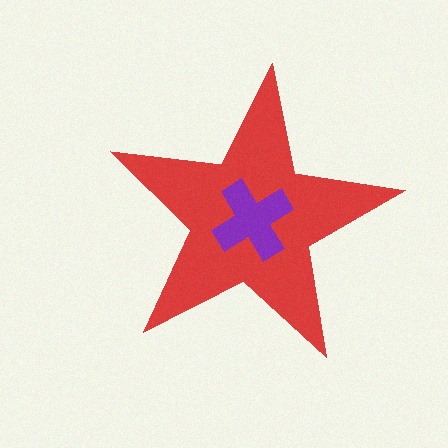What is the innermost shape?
The purple cross.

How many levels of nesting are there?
2.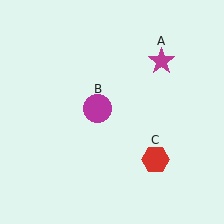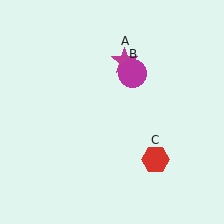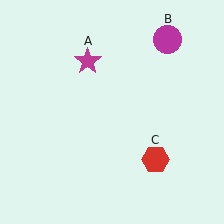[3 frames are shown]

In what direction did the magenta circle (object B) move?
The magenta circle (object B) moved up and to the right.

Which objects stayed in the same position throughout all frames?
Red hexagon (object C) remained stationary.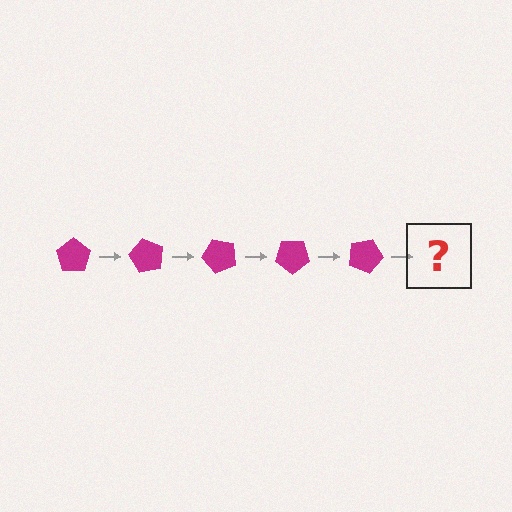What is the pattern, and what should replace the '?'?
The pattern is that the pentagon rotates 60 degrees each step. The '?' should be a magenta pentagon rotated 300 degrees.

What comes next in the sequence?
The next element should be a magenta pentagon rotated 300 degrees.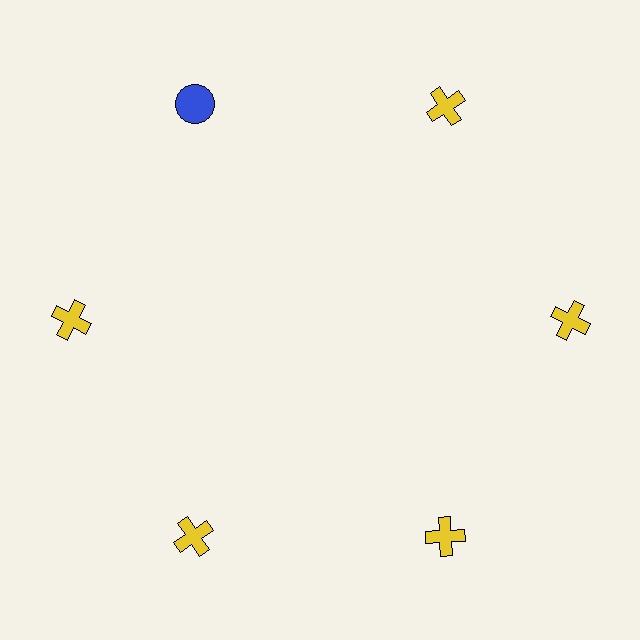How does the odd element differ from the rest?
It differs in both color (blue instead of yellow) and shape (circle instead of cross).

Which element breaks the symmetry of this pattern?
The blue circle at roughly the 11 o'clock position breaks the symmetry. All other shapes are yellow crosses.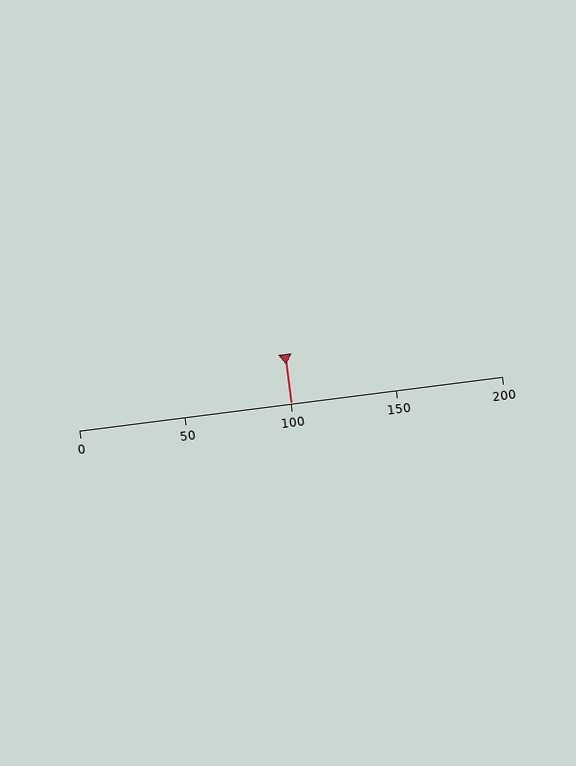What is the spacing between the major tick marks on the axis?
The major ticks are spaced 50 apart.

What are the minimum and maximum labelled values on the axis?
The axis runs from 0 to 200.